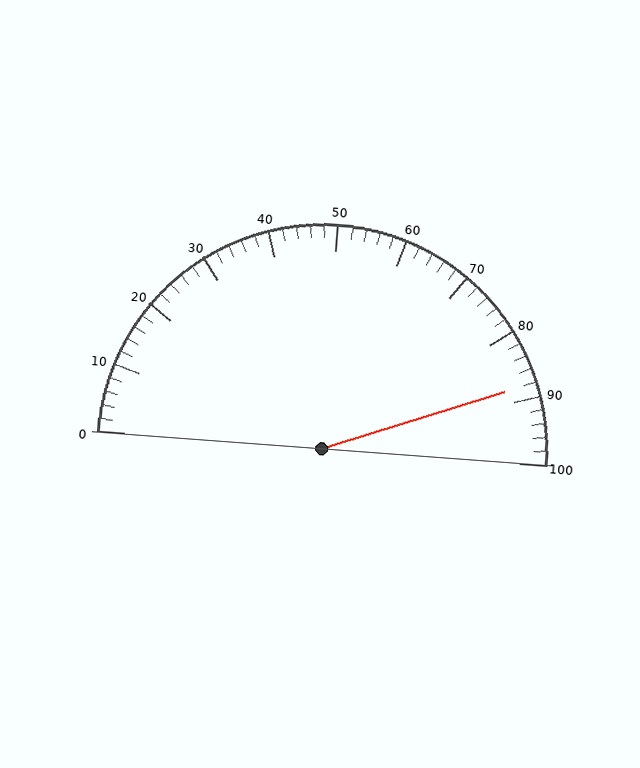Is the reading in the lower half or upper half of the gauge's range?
The reading is in the upper half of the range (0 to 100).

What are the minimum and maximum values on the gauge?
The gauge ranges from 0 to 100.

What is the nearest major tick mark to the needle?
The nearest major tick mark is 90.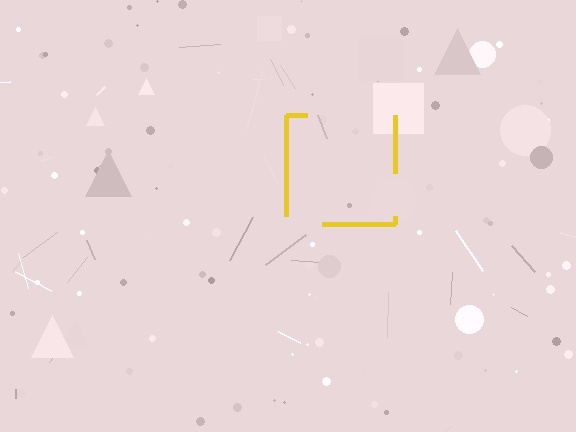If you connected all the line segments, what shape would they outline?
They would outline a square.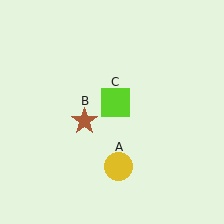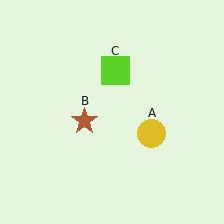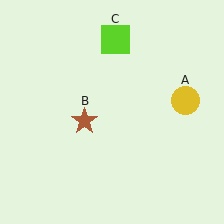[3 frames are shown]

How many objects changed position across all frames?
2 objects changed position: yellow circle (object A), lime square (object C).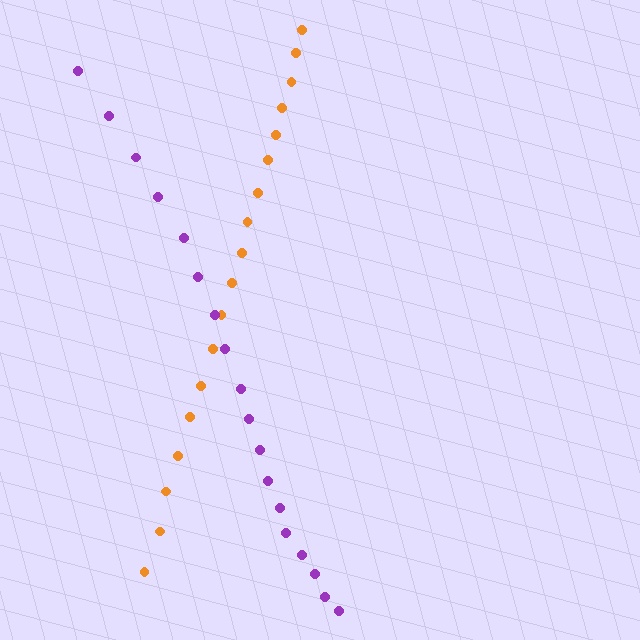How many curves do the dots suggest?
There are 2 distinct paths.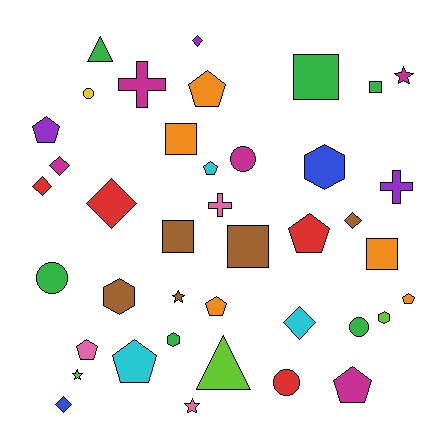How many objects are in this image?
There are 40 objects.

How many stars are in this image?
There are 4 stars.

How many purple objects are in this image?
There are 3 purple objects.